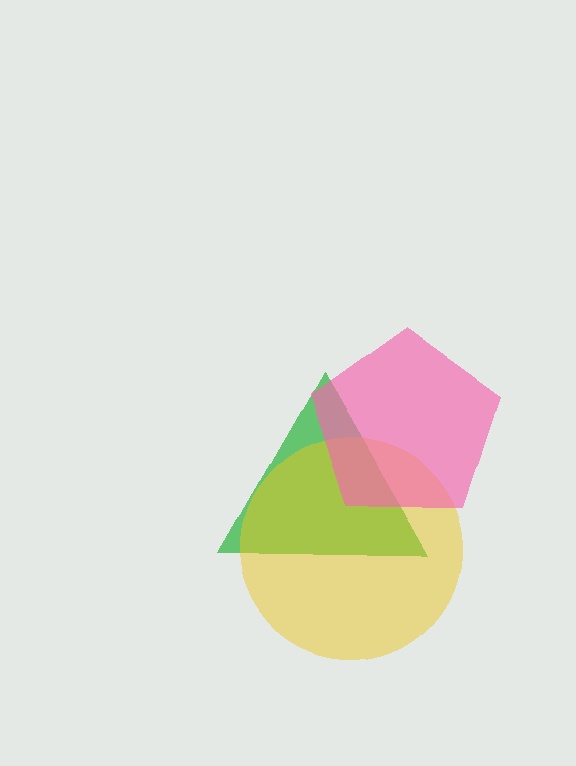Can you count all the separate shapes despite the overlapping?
Yes, there are 3 separate shapes.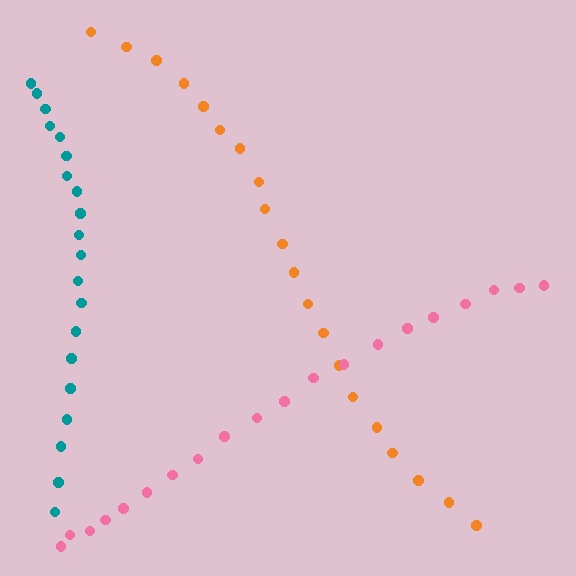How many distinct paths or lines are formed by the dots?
There are 3 distinct paths.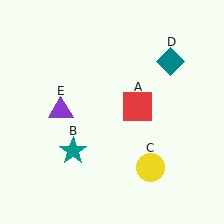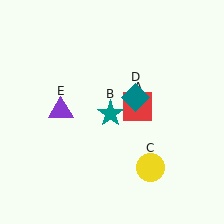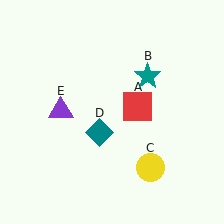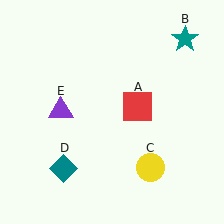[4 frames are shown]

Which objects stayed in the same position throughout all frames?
Red square (object A) and yellow circle (object C) and purple triangle (object E) remained stationary.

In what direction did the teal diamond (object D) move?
The teal diamond (object D) moved down and to the left.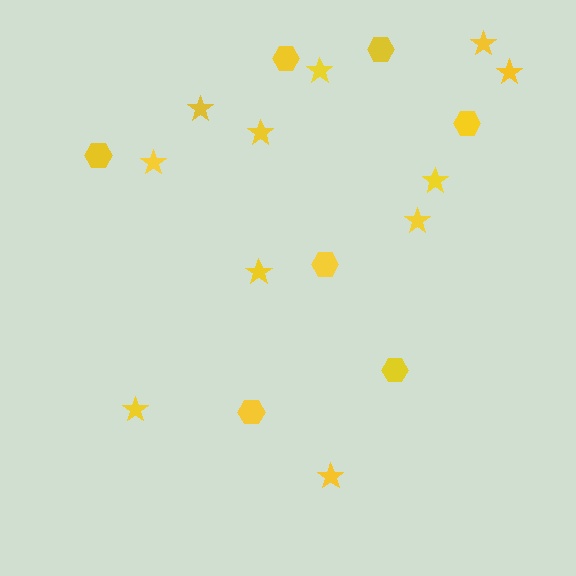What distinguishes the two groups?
There are 2 groups: one group of stars (11) and one group of hexagons (7).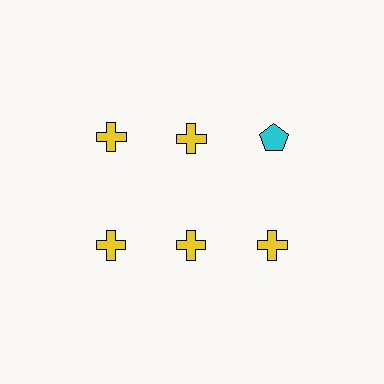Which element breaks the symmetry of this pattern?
The cyan pentagon in the top row, center column breaks the symmetry. All other shapes are yellow crosses.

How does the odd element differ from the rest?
It differs in both color (cyan instead of yellow) and shape (pentagon instead of cross).